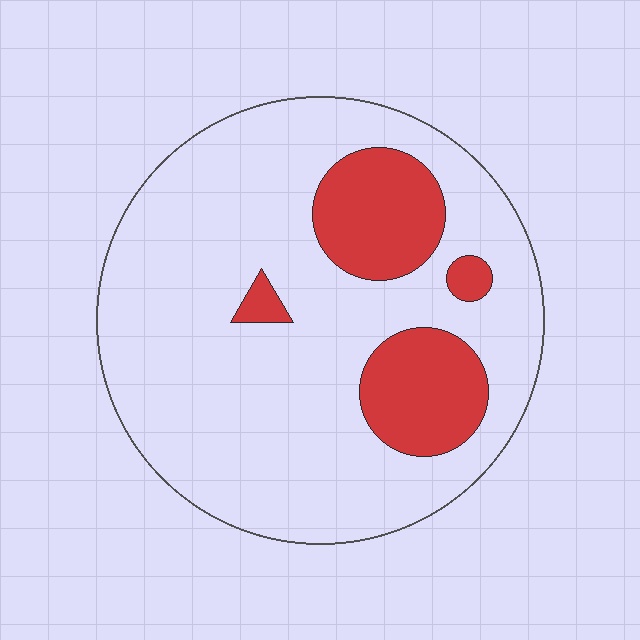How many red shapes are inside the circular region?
4.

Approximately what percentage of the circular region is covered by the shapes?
Approximately 20%.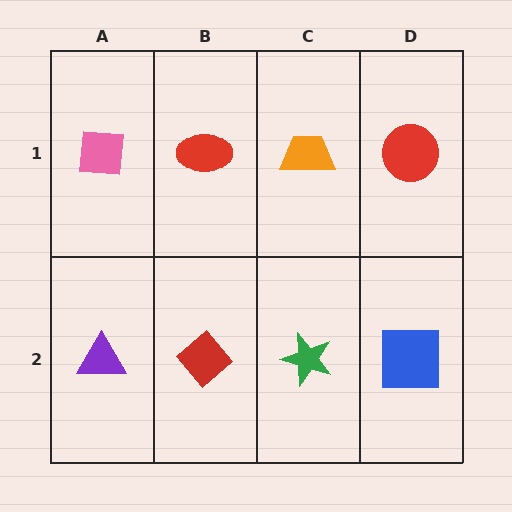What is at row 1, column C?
An orange trapezoid.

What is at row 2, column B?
A red diamond.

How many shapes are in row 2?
4 shapes.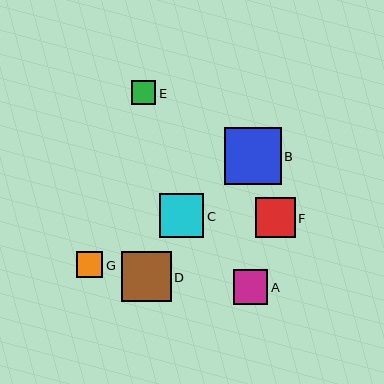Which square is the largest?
Square B is the largest with a size of approximately 57 pixels.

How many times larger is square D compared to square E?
Square D is approximately 2.0 times the size of square E.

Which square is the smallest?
Square E is the smallest with a size of approximately 24 pixels.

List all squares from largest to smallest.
From largest to smallest: B, D, C, F, A, G, E.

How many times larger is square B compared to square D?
Square B is approximately 1.2 times the size of square D.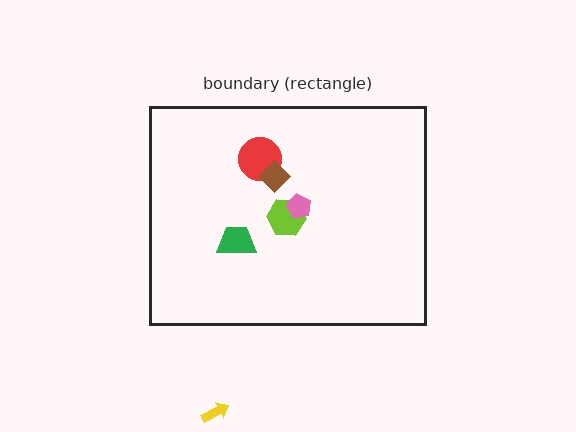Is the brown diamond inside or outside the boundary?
Inside.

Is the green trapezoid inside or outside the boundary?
Inside.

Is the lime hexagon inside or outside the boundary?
Inside.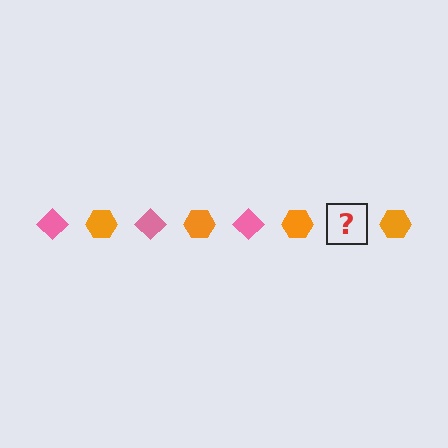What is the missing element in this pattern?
The missing element is a pink diamond.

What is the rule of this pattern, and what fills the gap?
The rule is that the pattern alternates between pink diamond and orange hexagon. The gap should be filled with a pink diamond.